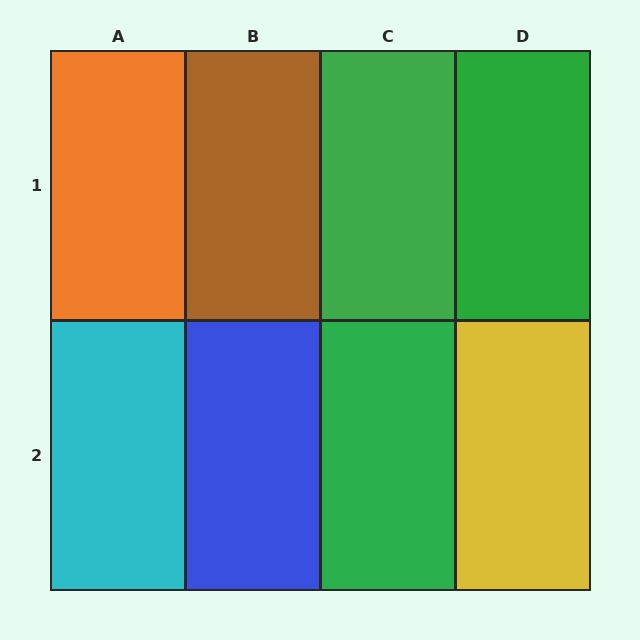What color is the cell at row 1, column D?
Green.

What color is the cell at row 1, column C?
Green.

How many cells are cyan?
1 cell is cyan.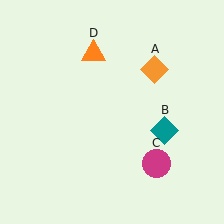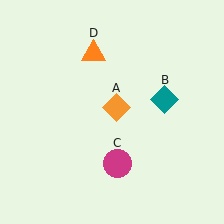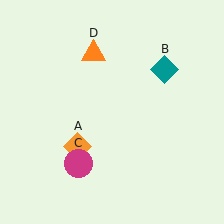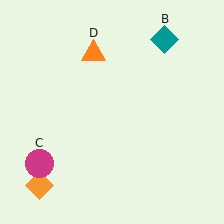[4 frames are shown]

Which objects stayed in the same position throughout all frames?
Orange triangle (object D) remained stationary.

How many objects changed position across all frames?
3 objects changed position: orange diamond (object A), teal diamond (object B), magenta circle (object C).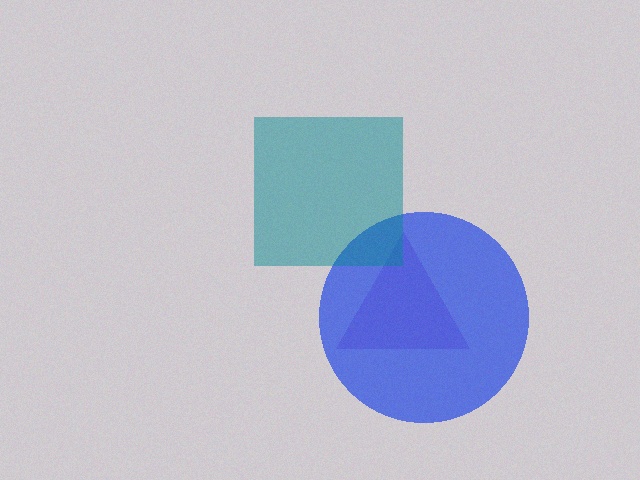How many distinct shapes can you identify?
There are 3 distinct shapes: a purple triangle, a blue circle, a teal square.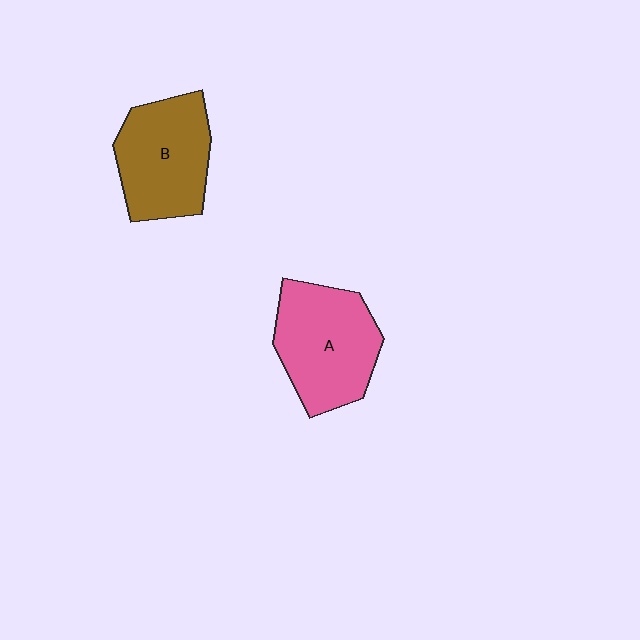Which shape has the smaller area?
Shape B (brown).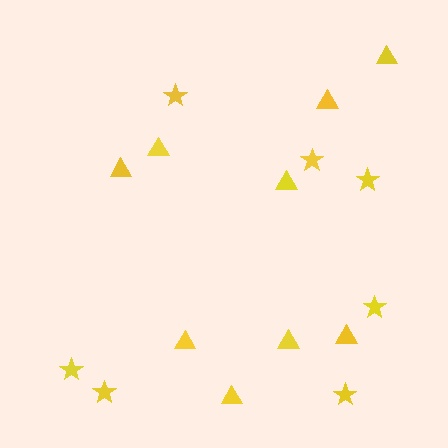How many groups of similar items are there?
There are 2 groups: one group of triangles (9) and one group of stars (7).